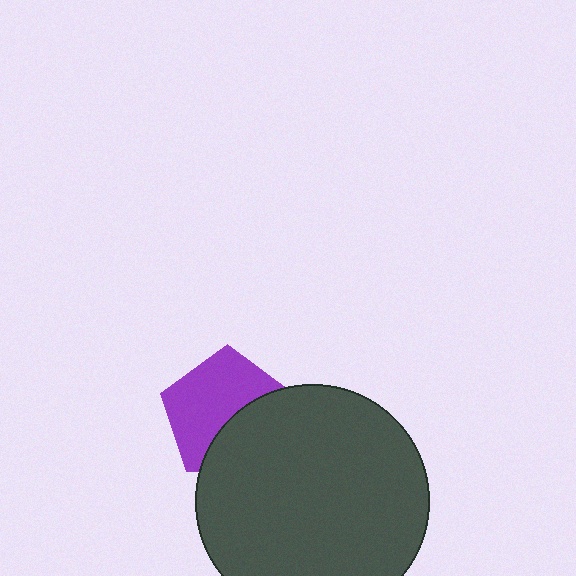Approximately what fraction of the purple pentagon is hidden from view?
Roughly 40% of the purple pentagon is hidden behind the dark gray circle.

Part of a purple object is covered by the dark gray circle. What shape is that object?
It is a pentagon.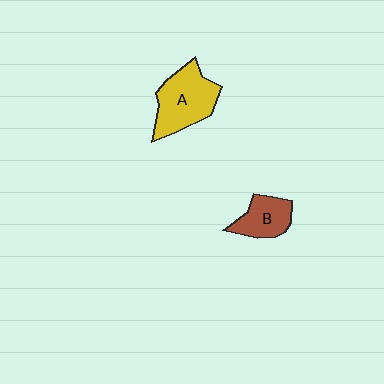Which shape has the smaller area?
Shape B (brown).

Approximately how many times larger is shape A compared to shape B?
Approximately 1.7 times.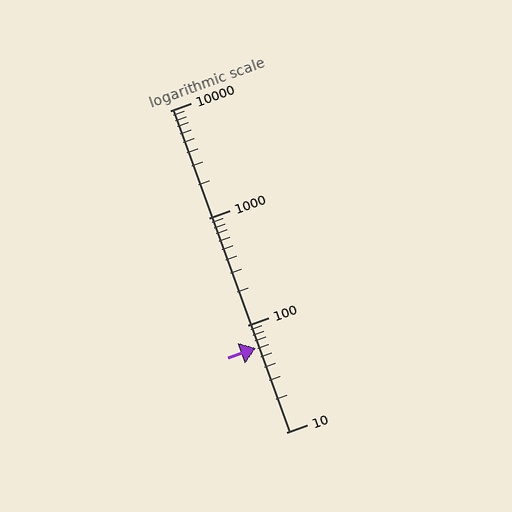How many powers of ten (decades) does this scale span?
The scale spans 3 decades, from 10 to 10000.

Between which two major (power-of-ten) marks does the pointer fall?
The pointer is between 10 and 100.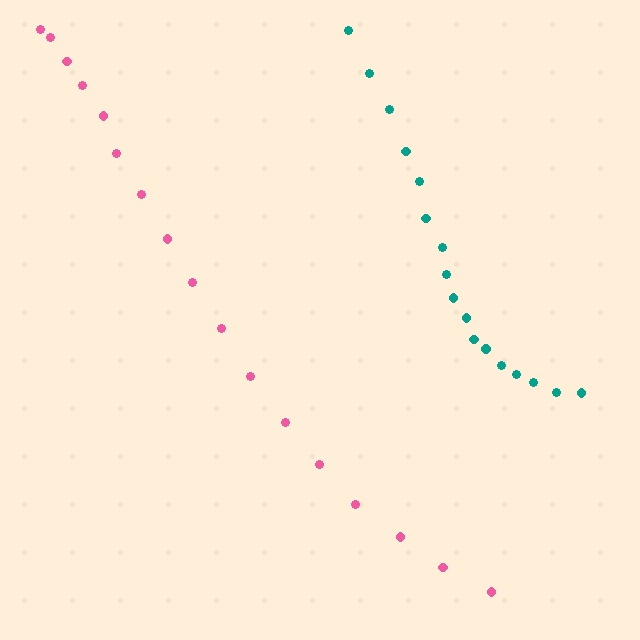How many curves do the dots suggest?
There are 2 distinct paths.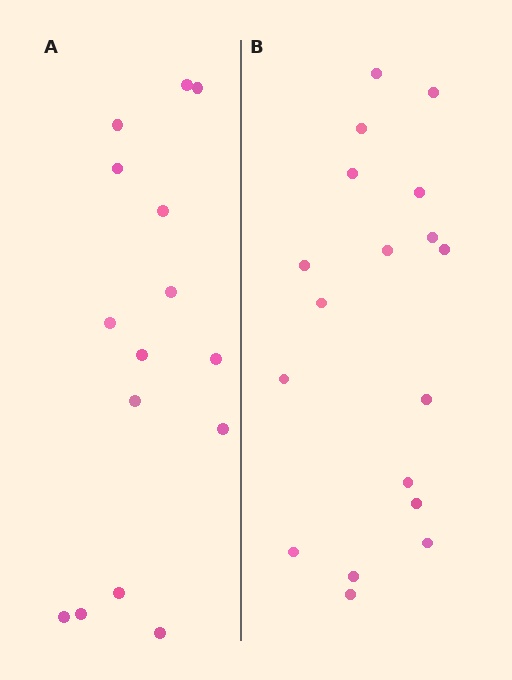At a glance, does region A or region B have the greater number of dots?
Region B (the right region) has more dots.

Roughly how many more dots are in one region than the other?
Region B has just a few more — roughly 2 or 3 more dots than region A.